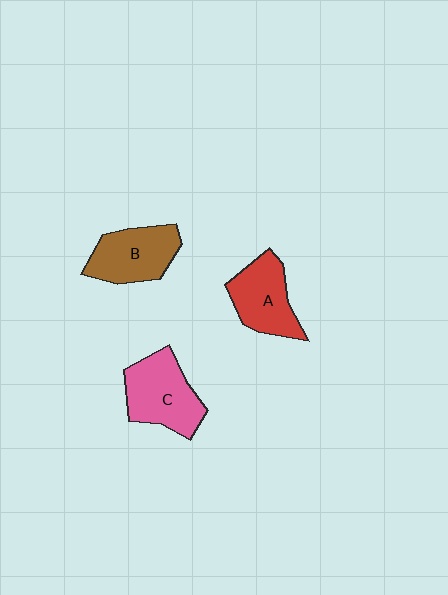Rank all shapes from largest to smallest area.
From largest to smallest: C (pink), B (brown), A (red).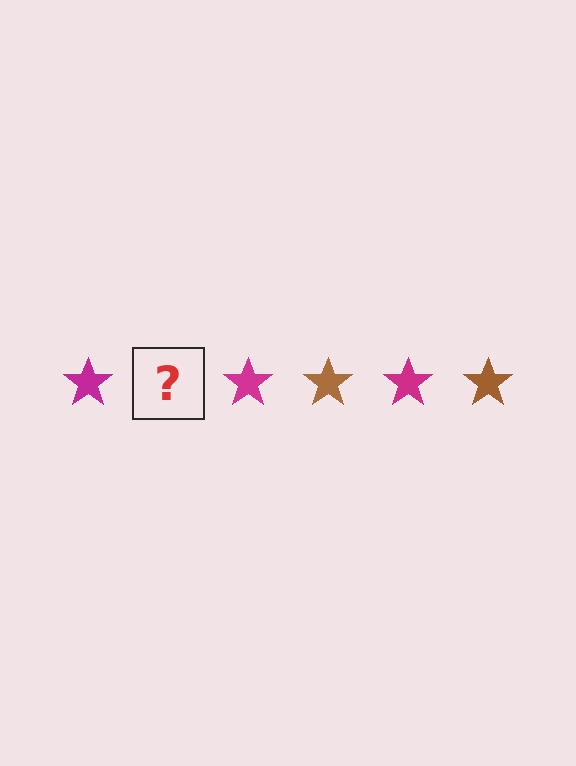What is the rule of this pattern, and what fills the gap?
The rule is that the pattern cycles through magenta, brown stars. The gap should be filled with a brown star.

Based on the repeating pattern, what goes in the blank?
The blank should be a brown star.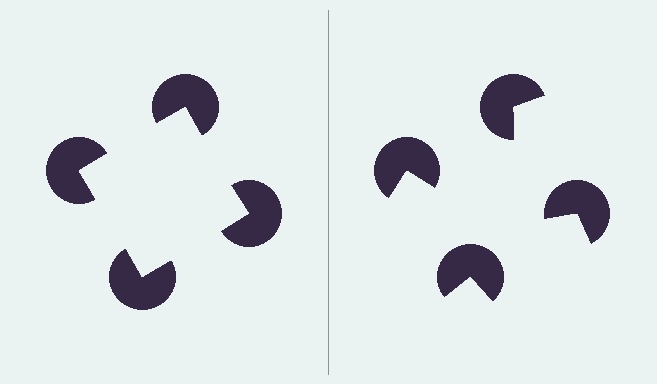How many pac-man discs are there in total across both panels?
8 — 4 on each side.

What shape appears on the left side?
An illusory square.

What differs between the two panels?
The pac-man discs are positioned identically on both sides; only the wedge orientations differ. On the left they align to a square; on the right they are misaligned.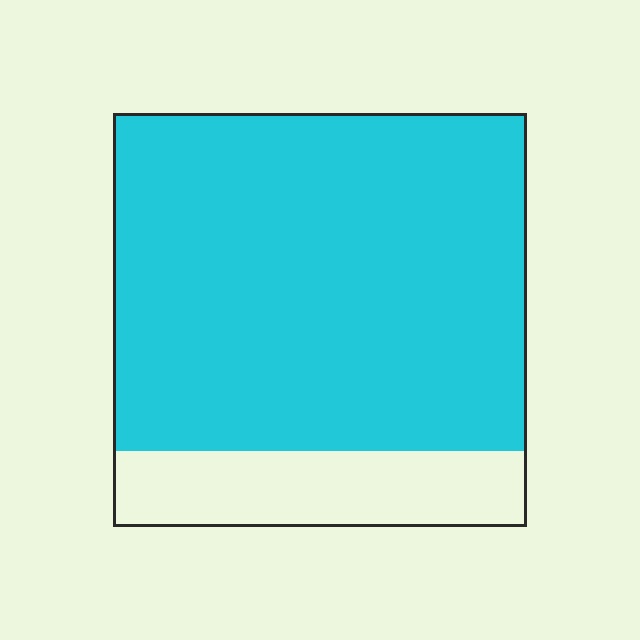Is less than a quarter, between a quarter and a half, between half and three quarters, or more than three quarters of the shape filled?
More than three quarters.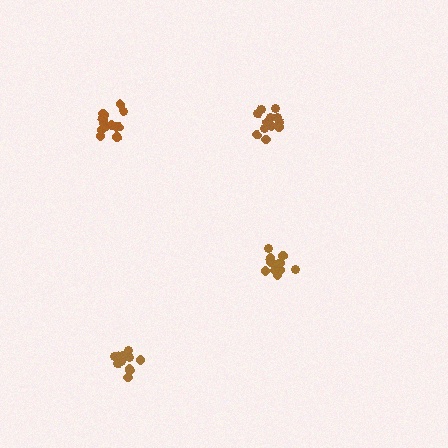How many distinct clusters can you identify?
There are 4 distinct clusters.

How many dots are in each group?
Group 1: 11 dots, Group 2: 15 dots, Group 3: 11 dots, Group 4: 13 dots (50 total).